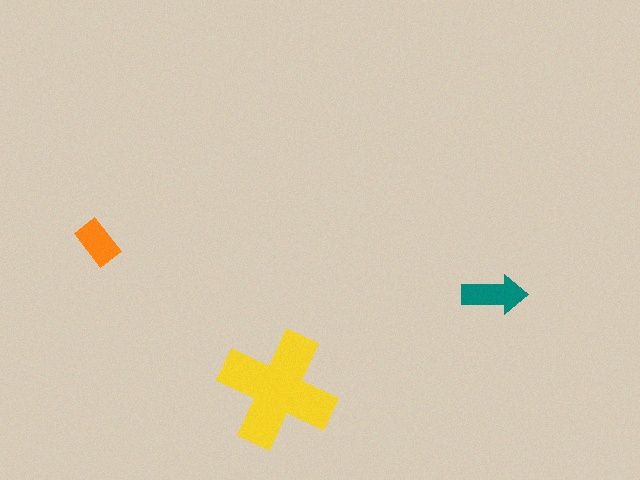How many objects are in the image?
There are 3 objects in the image.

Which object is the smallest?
The orange rectangle.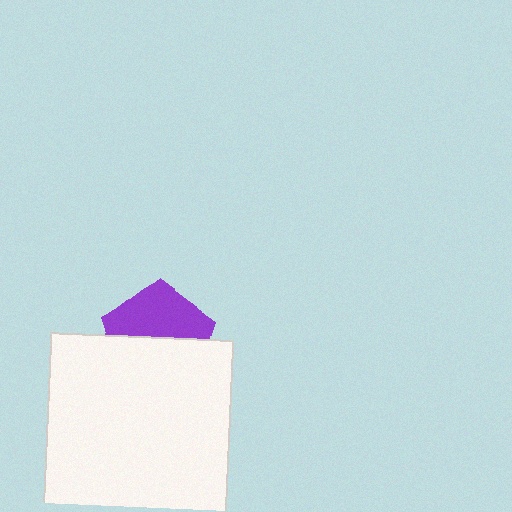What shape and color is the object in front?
The object in front is a white square.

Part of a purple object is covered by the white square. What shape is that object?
It is a pentagon.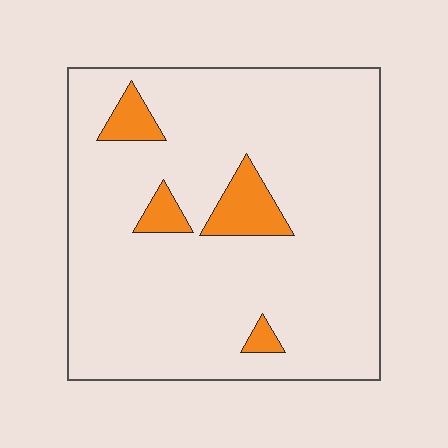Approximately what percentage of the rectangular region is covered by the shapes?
Approximately 10%.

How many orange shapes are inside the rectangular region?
4.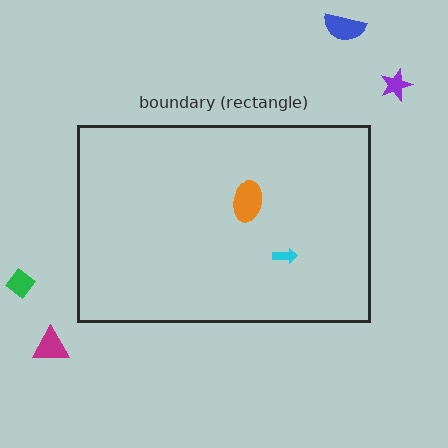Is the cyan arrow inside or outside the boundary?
Inside.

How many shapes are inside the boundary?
2 inside, 4 outside.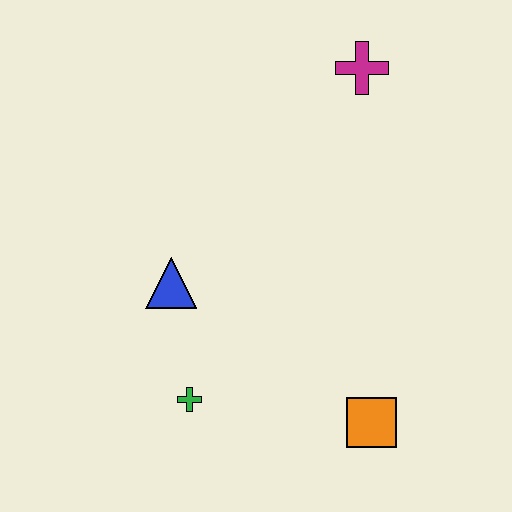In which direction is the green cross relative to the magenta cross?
The green cross is below the magenta cross.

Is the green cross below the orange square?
No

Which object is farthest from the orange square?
The magenta cross is farthest from the orange square.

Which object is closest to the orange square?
The green cross is closest to the orange square.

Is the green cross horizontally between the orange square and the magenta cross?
No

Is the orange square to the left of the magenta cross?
No